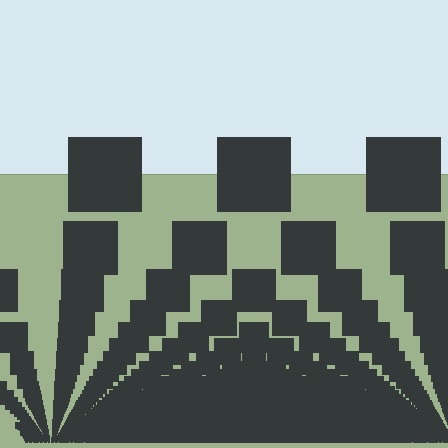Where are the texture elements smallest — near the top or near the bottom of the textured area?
Near the bottom.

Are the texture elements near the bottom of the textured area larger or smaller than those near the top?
Smaller. The gradient is inverted — elements near the bottom are smaller and denser.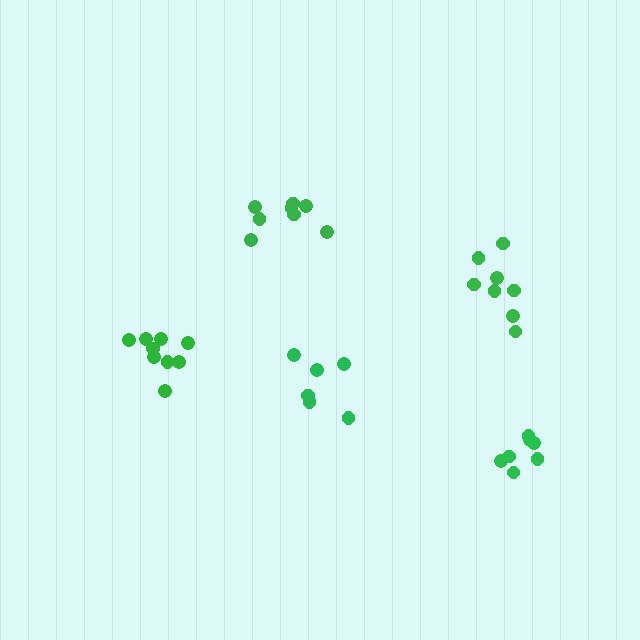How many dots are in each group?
Group 1: 7 dots, Group 2: 6 dots, Group 3: 9 dots, Group 4: 8 dots, Group 5: 8 dots (38 total).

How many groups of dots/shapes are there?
There are 5 groups.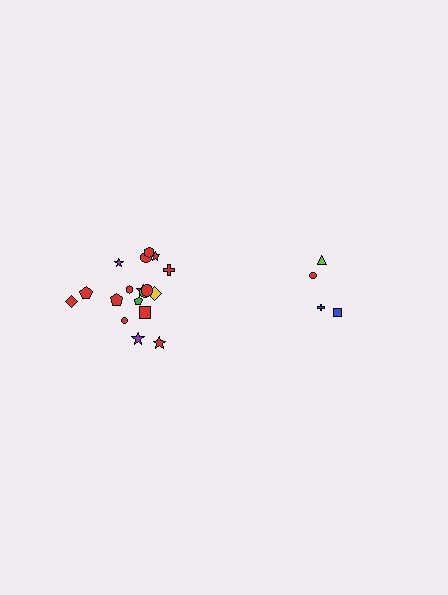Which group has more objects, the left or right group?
The left group.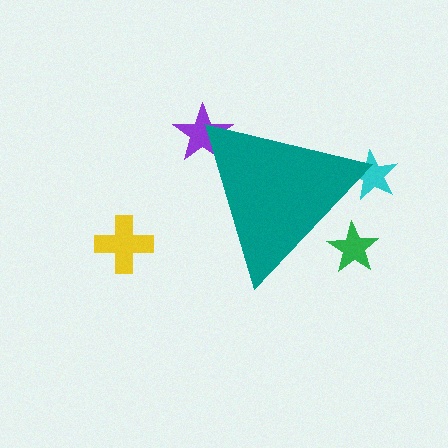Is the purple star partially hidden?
Yes, the purple star is partially hidden behind the teal triangle.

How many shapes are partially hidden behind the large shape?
3 shapes are partially hidden.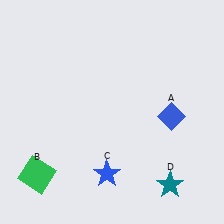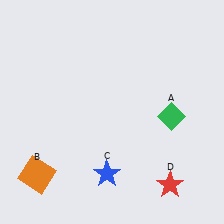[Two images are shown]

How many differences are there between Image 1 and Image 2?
There are 3 differences between the two images.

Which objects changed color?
A changed from blue to green. B changed from green to orange. D changed from teal to red.